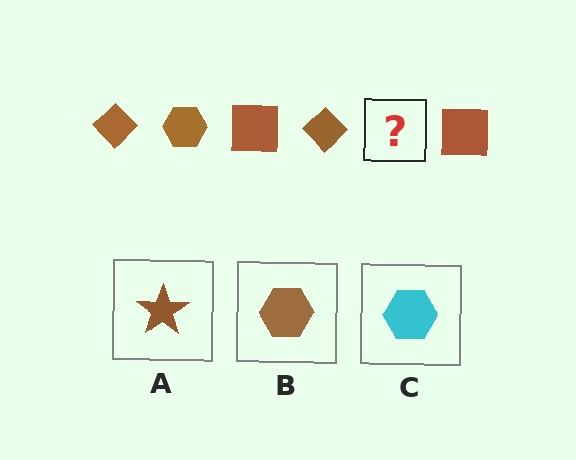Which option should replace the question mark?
Option B.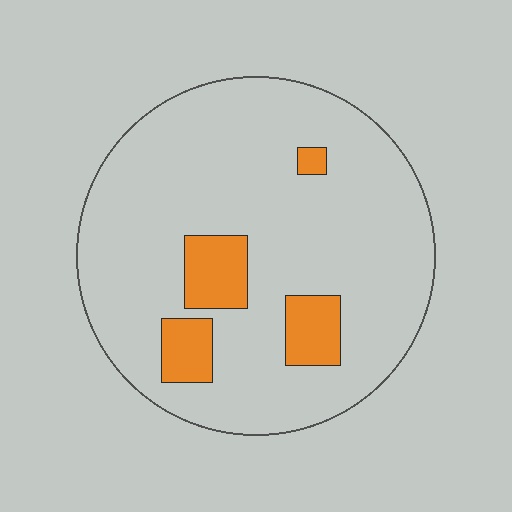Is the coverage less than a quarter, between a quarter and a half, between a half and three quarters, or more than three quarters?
Less than a quarter.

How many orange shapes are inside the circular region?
4.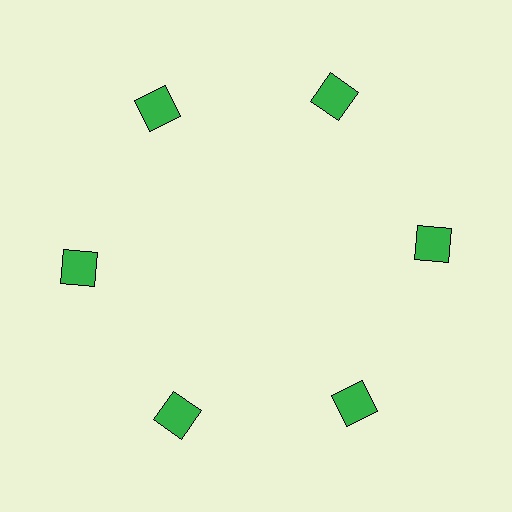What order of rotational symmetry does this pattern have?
This pattern has 6-fold rotational symmetry.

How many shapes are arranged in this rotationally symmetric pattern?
There are 6 shapes, arranged in 6 groups of 1.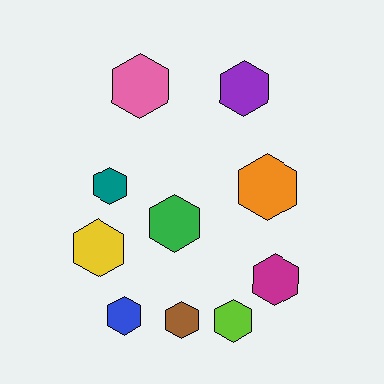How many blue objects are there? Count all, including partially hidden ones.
There is 1 blue object.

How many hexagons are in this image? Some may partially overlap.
There are 10 hexagons.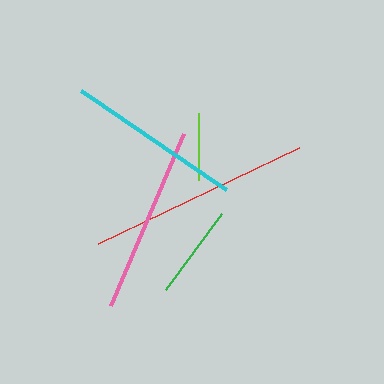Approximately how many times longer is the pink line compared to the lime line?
The pink line is approximately 2.8 times the length of the lime line.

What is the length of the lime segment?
The lime segment is approximately 67 pixels long.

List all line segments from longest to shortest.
From longest to shortest: red, pink, cyan, green, lime.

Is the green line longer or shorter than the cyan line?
The cyan line is longer than the green line.